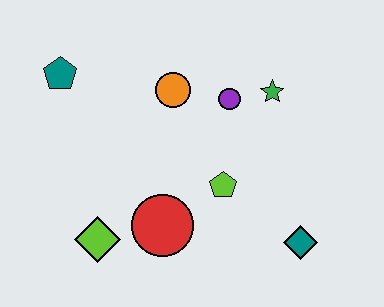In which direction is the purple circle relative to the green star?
The purple circle is to the left of the green star.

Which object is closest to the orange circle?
The purple circle is closest to the orange circle.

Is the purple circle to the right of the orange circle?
Yes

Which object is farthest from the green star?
The lime diamond is farthest from the green star.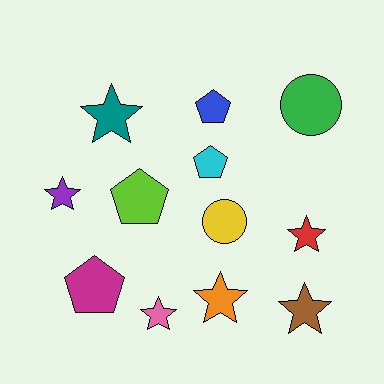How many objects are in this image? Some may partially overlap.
There are 12 objects.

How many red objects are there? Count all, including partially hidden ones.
There is 1 red object.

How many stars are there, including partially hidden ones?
There are 6 stars.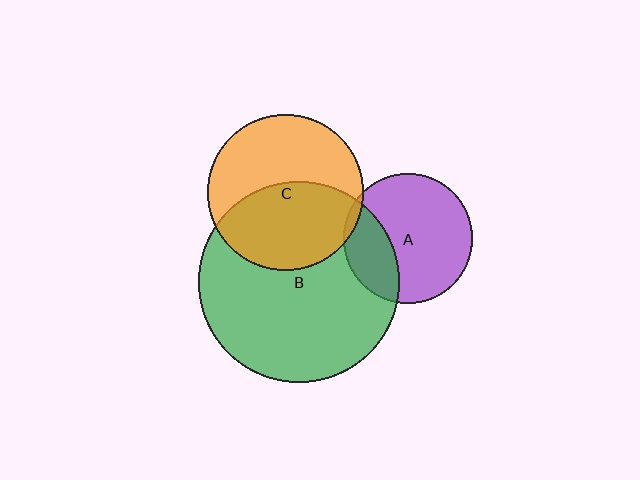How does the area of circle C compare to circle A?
Approximately 1.4 times.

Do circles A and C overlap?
Yes.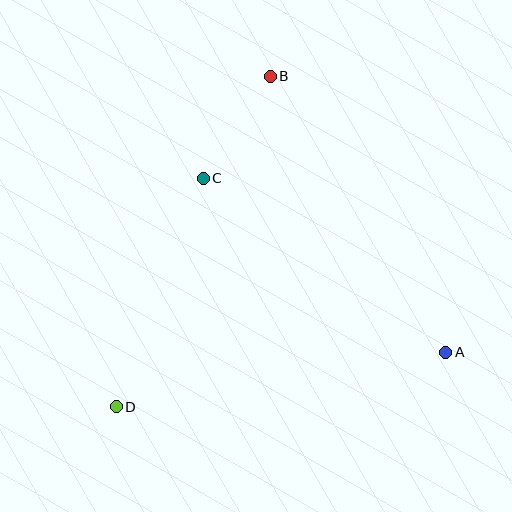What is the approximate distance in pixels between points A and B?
The distance between A and B is approximately 327 pixels.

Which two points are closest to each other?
Points B and C are closest to each other.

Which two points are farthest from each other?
Points B and D are farthest from each other.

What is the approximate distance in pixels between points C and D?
The distance between C and D is approximately 244 pixels.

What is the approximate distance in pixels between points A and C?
The distance between A and C is approximately 299 pixels.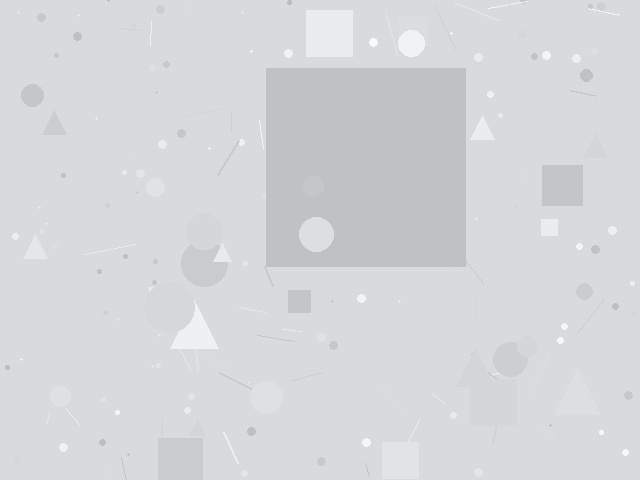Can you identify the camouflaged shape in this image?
The camouflaged shape is a square.